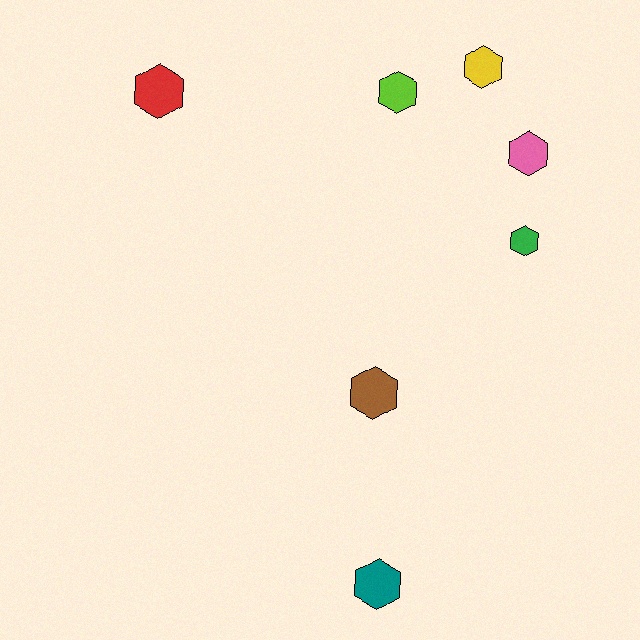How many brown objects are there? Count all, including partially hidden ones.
There is 1 brown object.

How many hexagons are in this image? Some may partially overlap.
There are 7 hexagons.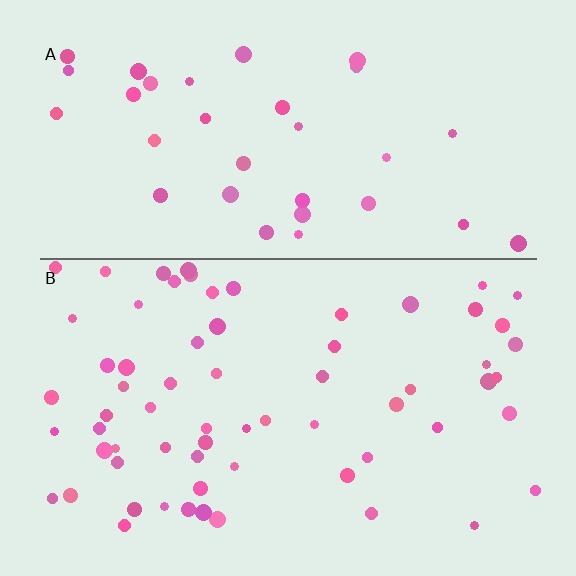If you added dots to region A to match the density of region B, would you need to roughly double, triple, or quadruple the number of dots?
Approximately double.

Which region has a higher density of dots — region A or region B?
B (the bottom).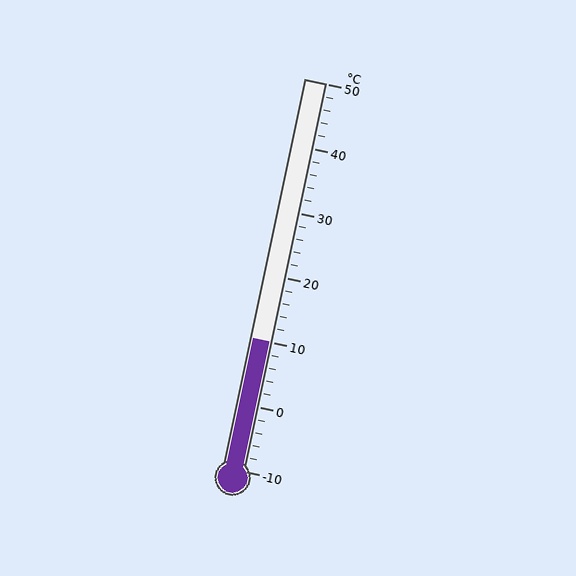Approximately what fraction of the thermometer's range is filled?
The thermometer is filled to approximately 35% of its range.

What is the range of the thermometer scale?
The thermometer scale ranges from -10°C to 50°C.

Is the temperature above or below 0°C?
The temperature is above 0°C.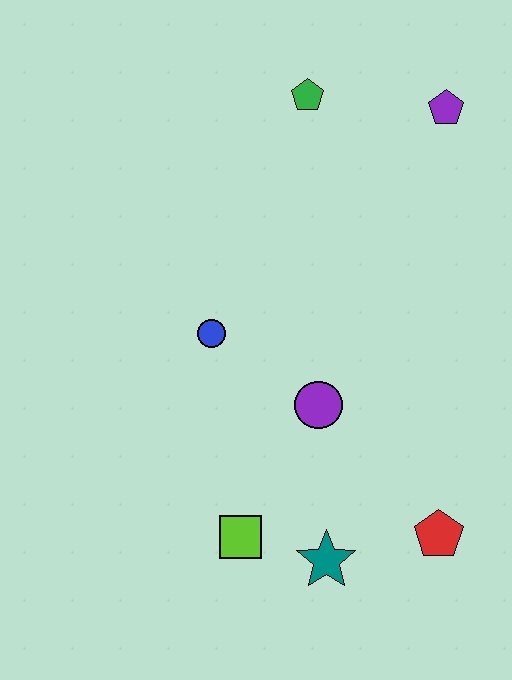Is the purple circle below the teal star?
No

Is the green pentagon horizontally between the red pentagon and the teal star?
No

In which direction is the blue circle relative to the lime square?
The blue circle is above the lime square.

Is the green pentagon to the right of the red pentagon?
No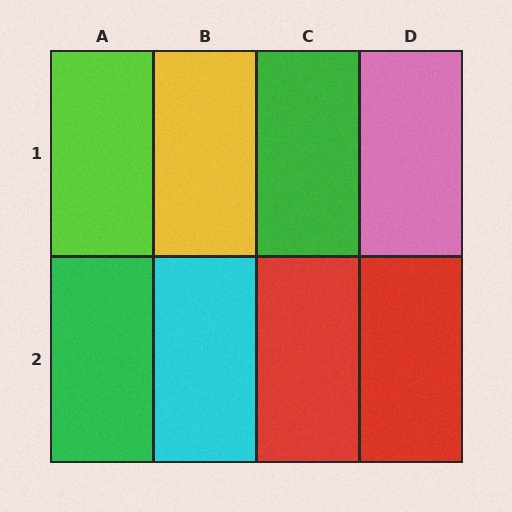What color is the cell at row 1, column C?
Green.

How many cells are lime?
1 cell is lime.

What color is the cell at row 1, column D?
Pink.